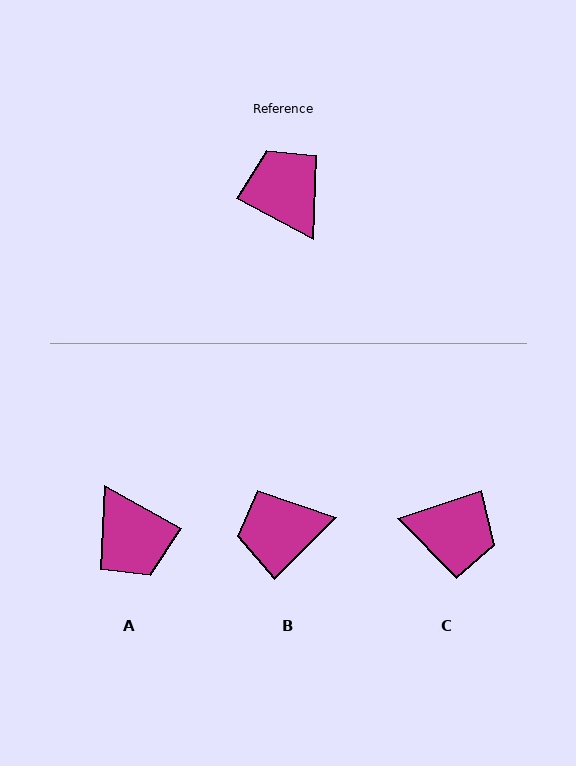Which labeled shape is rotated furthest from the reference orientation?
A, about 179 degrees away.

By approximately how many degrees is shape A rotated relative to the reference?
Approximately 179 degrees counter-clockwise.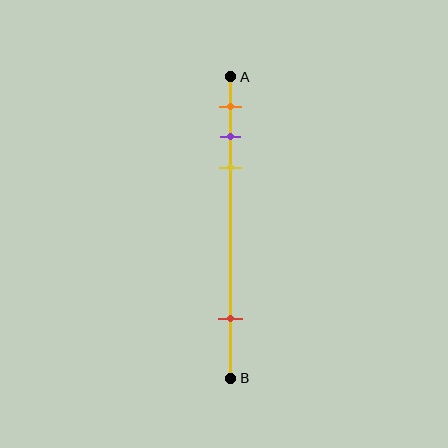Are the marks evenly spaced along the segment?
No, the marks are not evenly spaced.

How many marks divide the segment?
There are 4 marks dividing the segment.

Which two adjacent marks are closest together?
The purple and yellow marks are the closest adjacent pair.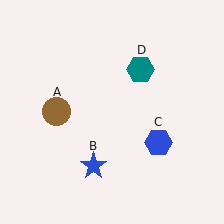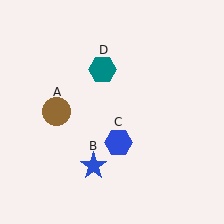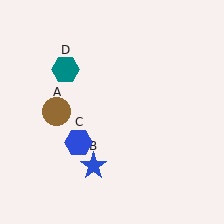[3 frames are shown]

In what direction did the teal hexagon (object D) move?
The teal hexagon (object D) moved left.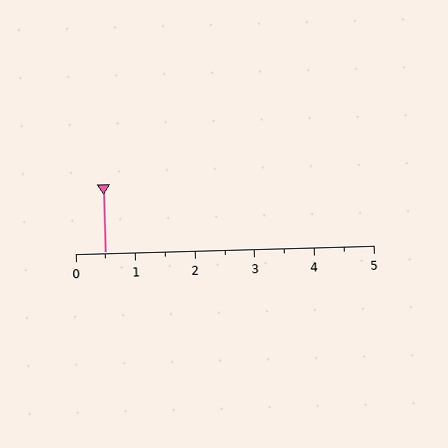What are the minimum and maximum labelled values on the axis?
The axis runs from 0 to 5.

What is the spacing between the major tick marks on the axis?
The major ticks are spaced 1 apart.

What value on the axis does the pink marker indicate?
The marker indicates approximately 0.5.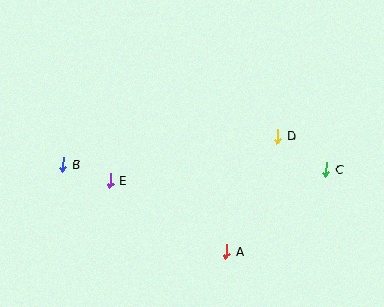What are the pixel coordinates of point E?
Point E is at (110, 181).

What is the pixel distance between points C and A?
The distance between C and A is 129 pixels.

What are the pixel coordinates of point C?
Point C is at (326, 169).